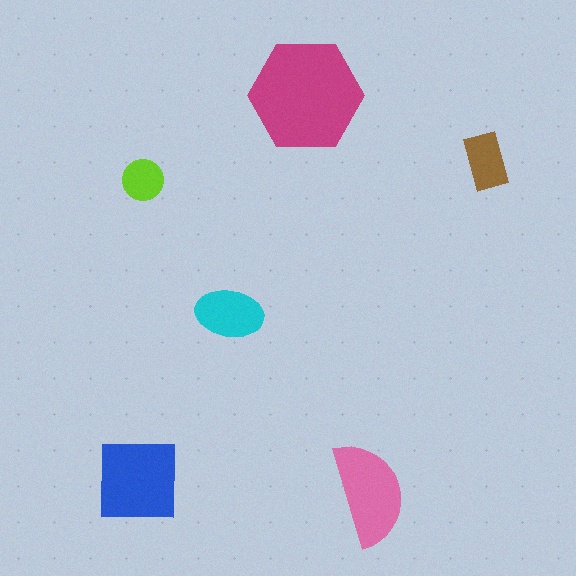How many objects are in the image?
There are 6 objects in the image.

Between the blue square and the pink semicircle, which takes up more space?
The blue square.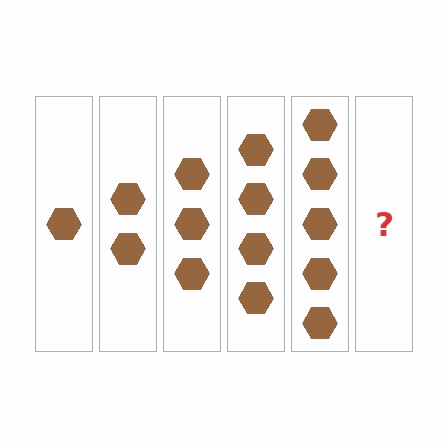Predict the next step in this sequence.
The next step is 6 hexagons.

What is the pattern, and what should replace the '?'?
The pattern is that each step adds one more hexagon. The '?' should be 6 hexagons.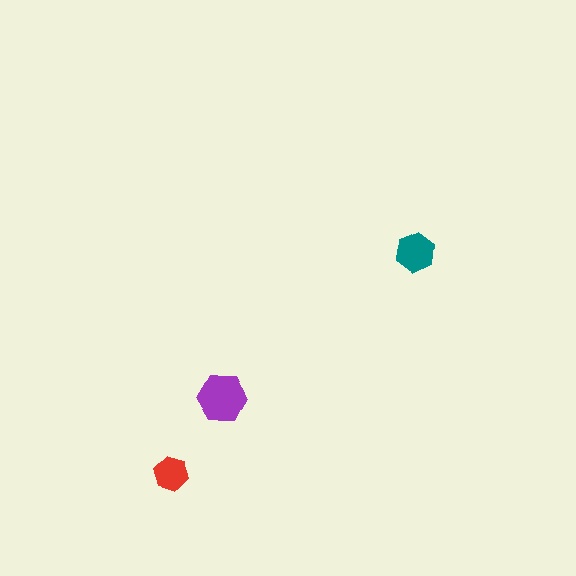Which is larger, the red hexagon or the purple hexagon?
The purple one.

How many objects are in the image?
There are 3 objects in the image.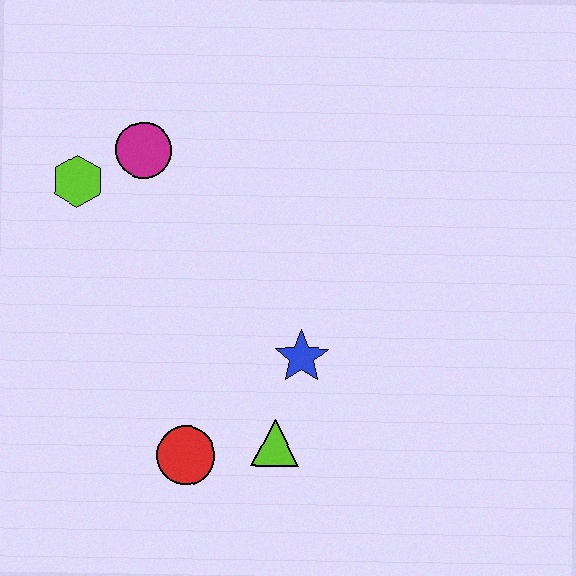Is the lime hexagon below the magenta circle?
Yes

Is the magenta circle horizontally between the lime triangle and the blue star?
No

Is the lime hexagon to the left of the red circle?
Yes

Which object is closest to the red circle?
The lime triangle is closest to the red circle.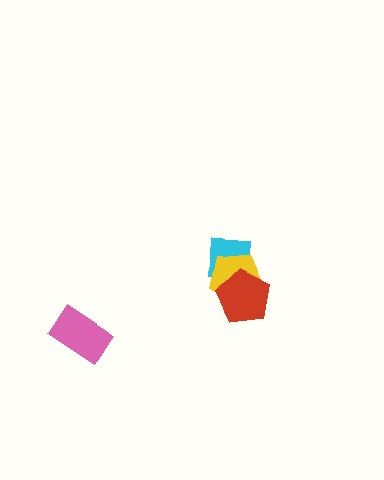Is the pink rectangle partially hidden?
No, no other shape covers it.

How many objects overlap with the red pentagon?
2 objects overlap with the red pentagon.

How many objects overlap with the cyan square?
2 objects overlap with the cyan square.